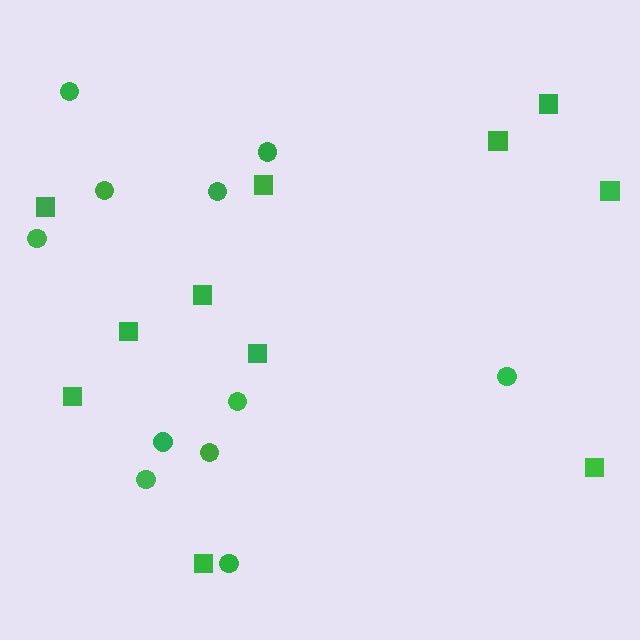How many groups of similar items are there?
There are 2 groups: one group of squares (11) and one group of circles (11).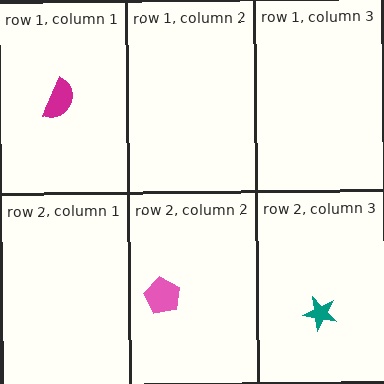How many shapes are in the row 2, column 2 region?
1.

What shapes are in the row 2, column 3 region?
The teal star.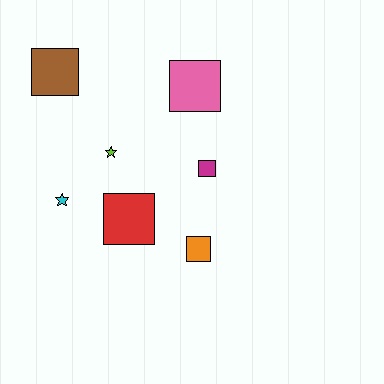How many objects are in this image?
There are 7 objects.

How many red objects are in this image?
There is 1 red object.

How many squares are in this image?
There are 5 squares.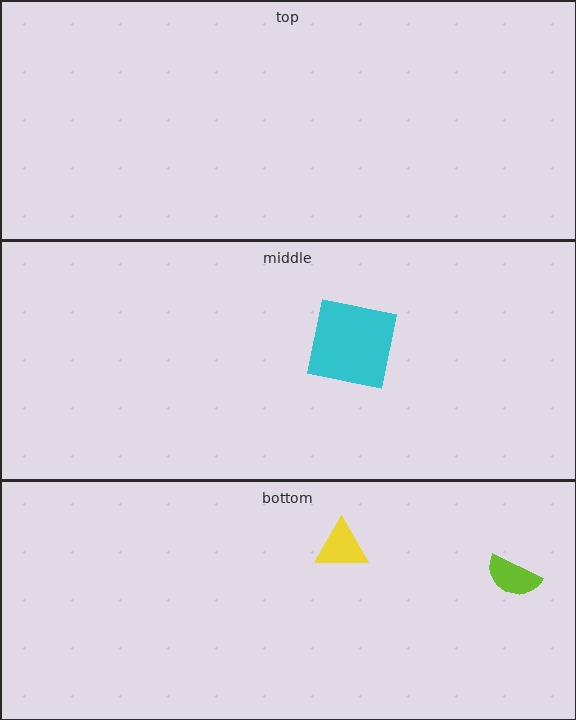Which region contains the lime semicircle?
The bottom region.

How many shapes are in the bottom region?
2.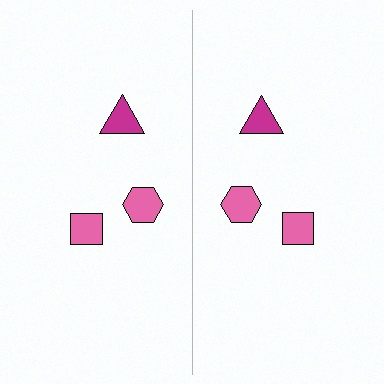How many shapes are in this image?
There are 6 shapes in this image.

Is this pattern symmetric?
Yes, this pattern has bilateral (reflection) symmetry.